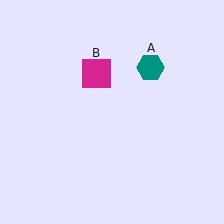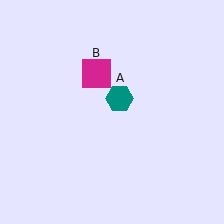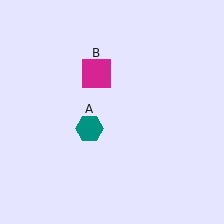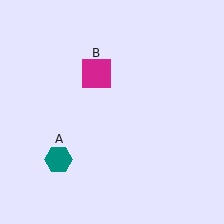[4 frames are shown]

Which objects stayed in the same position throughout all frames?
Magenta square (object B) remained stationary.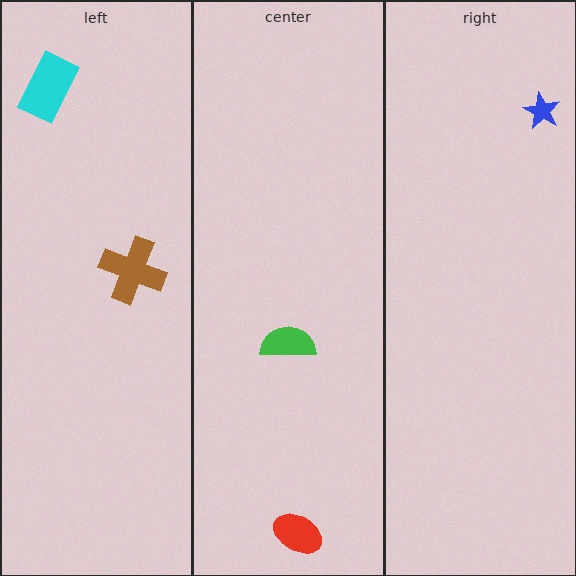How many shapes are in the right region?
1.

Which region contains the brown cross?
The left region.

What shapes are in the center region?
The red ellipse, the green semicircle.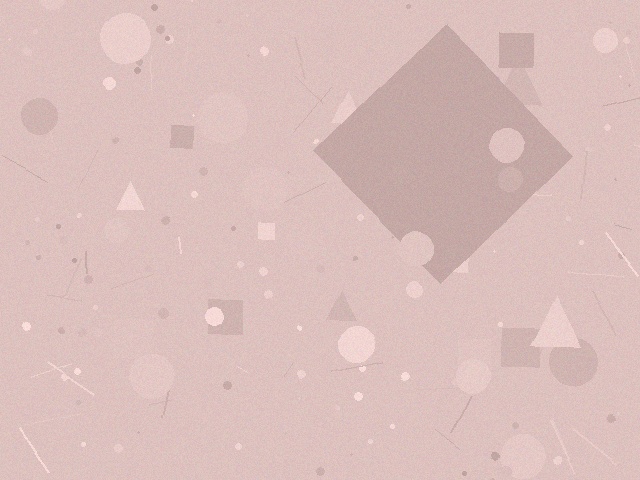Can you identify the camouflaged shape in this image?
The camouflaged shape is a diamond.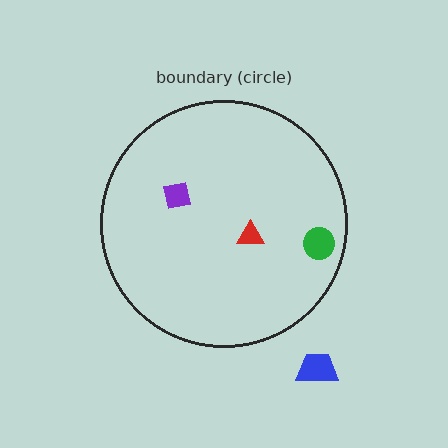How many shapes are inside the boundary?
3 inside, 1 outside.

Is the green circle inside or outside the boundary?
Inside.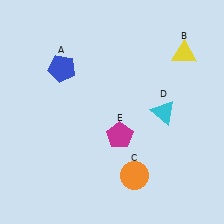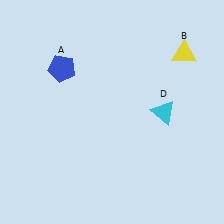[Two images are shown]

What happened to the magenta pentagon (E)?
The magenta pentagon (E) was removed in Image 2. It was in the bottom-right area of Image 1.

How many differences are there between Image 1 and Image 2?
There are 2 differences between the two images.